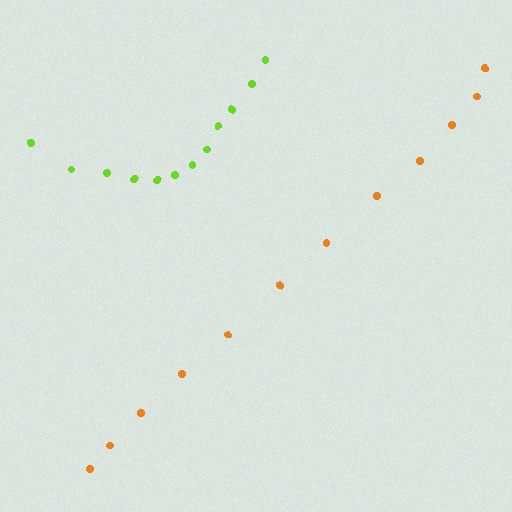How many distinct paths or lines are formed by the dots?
There are 2 distinct paths.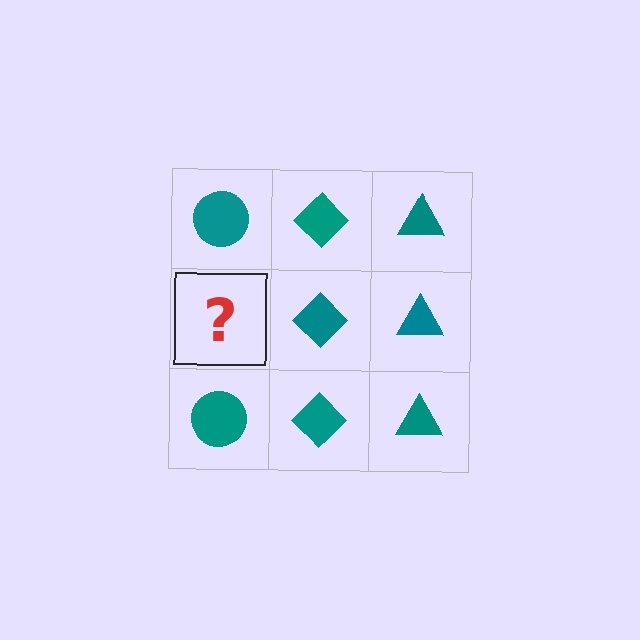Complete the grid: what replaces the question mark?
The question mark should be replaced with a teal circle.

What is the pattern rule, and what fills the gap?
The rule is that each column has a consistent shape. The gap should be filled with a teal circle.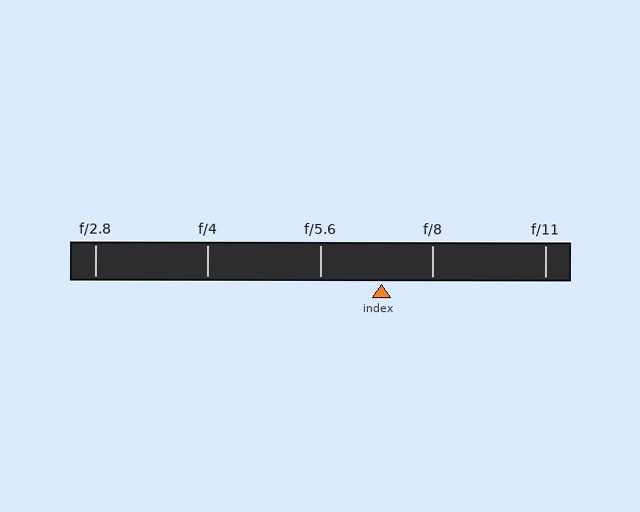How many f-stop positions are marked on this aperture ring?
There are 5 f-stop positions marked.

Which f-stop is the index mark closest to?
The index mark is closest to f/8.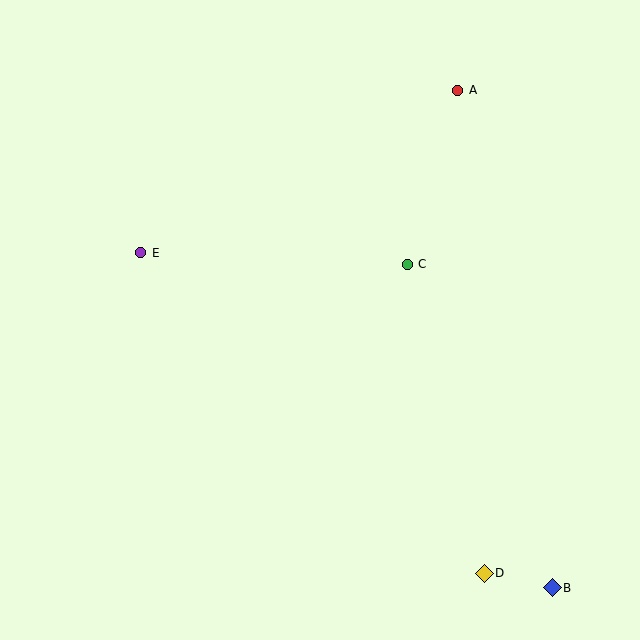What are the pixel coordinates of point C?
Point C is at (407, 264).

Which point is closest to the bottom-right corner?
Point B is closest to the bottom-right corner.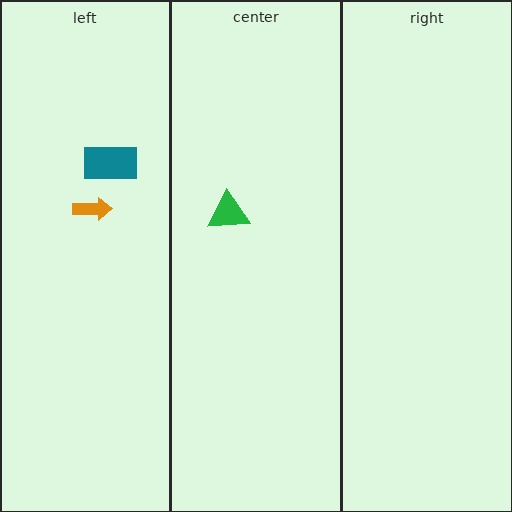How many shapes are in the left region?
2.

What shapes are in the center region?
The green triangle.